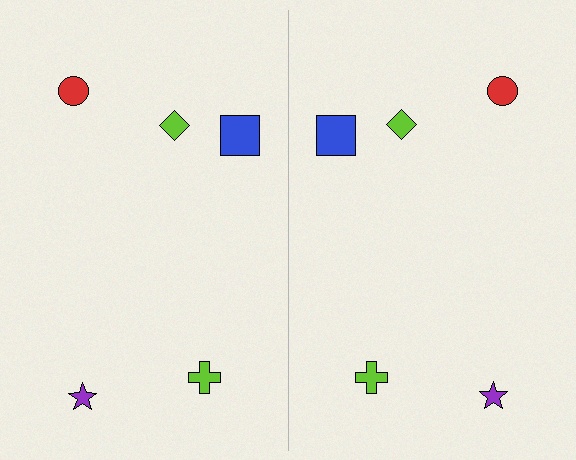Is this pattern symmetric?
Yes, this pattern has bilateral (reflection) symmetry.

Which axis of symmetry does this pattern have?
The pattern has a vertical axis of symmetry running through the center of the image.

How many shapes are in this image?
There are 10 shapes in this image.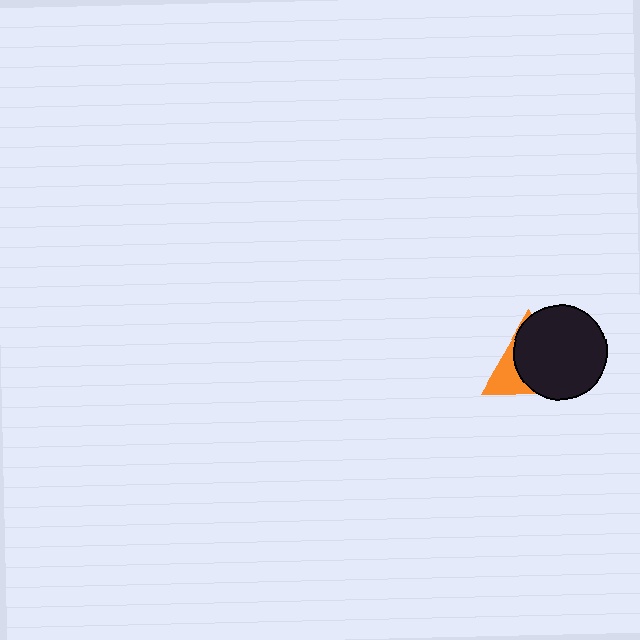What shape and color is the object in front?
The object in front is a black circle.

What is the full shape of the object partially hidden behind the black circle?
The partially hidden object is an orange triangle.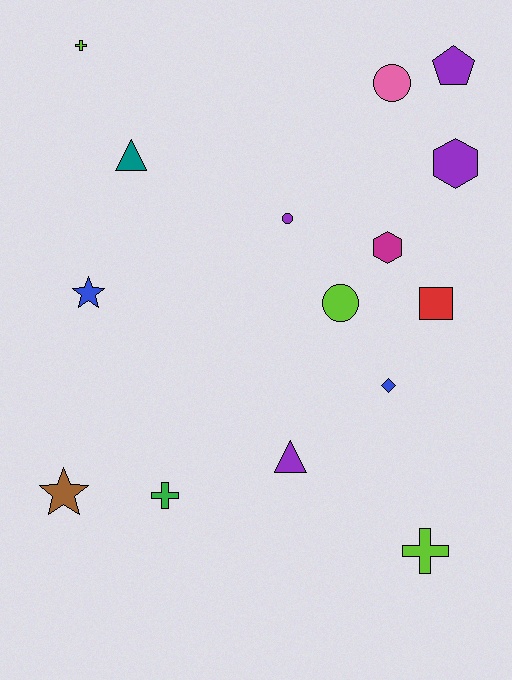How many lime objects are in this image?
There are 3 lime objects.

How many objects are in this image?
There are 15 objects.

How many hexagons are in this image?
There are 2 hexagons.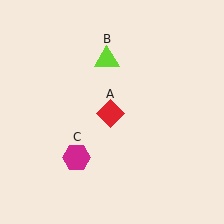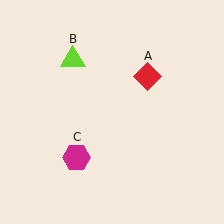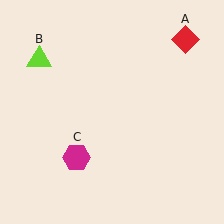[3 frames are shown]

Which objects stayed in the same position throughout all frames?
Magenta hexagon (object C) remained stationary.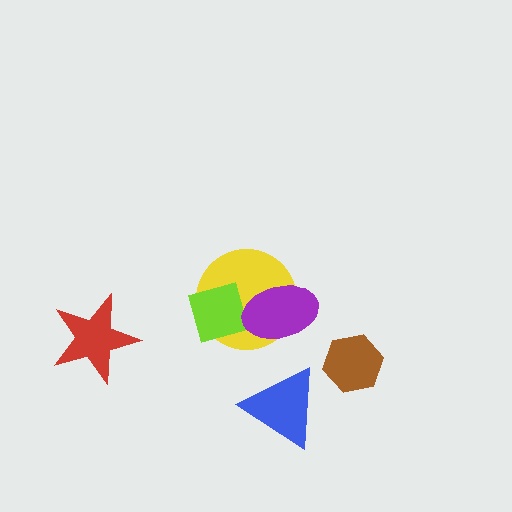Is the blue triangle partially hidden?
No, no other shape covers it.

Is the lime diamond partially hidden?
Yes, it is partially covered by another shape.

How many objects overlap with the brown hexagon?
0 objects overlap with the brown hexagon.